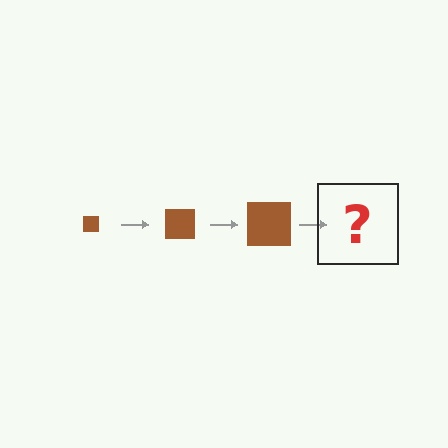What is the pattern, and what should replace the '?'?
The pattern is that the square gets progressively larger each step. The '?' should be a brown square, larger than the previous one.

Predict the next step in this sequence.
The next step is a brown square, larger than the previous one.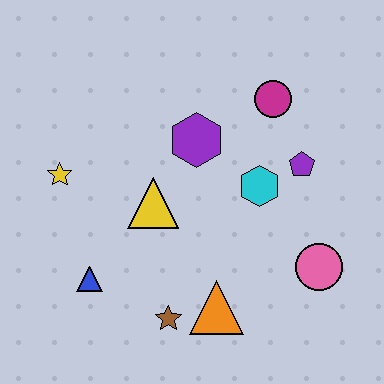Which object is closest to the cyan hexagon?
The purple pentagon is closest to the cyan hexagon.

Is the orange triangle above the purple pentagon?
No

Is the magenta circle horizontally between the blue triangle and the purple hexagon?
No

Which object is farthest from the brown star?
The magenta circle is farthest from the brown star.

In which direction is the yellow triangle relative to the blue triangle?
The yellow triangle is above the blue triangle.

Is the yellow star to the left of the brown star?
Yes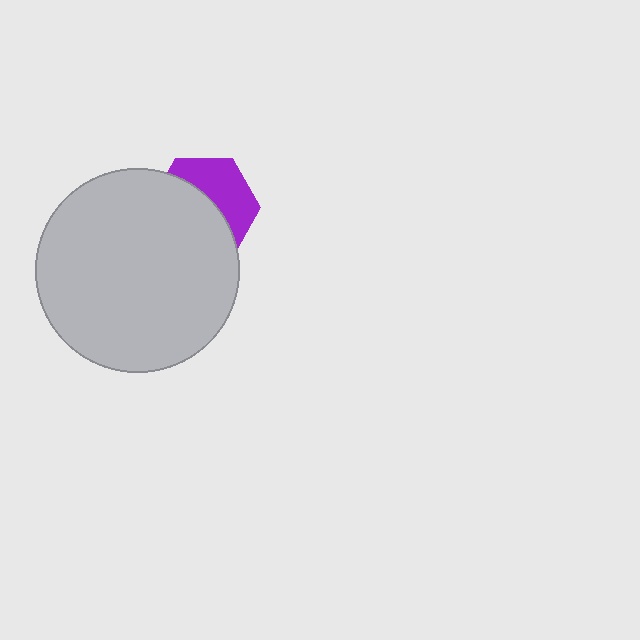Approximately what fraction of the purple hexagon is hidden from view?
Roughly 58% of the purple hexagon is hidden behind the light gray circle.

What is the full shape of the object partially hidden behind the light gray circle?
The partially hidden object is a purple hexagon.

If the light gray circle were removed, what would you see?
You would see the complete purple hexagon.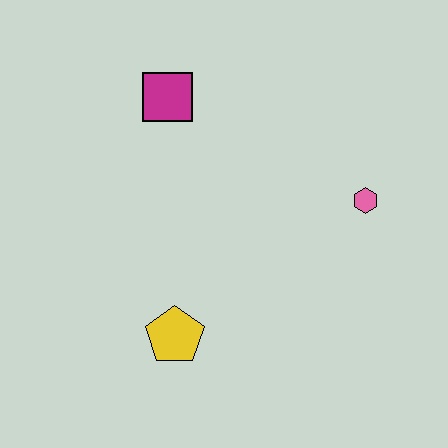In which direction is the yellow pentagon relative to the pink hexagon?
The yellow pentagon is to the left of the pink hexagon.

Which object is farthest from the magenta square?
The yellow pentagon is farthest from the magenta square.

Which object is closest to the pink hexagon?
The magenta square is closest to the pink hexagon.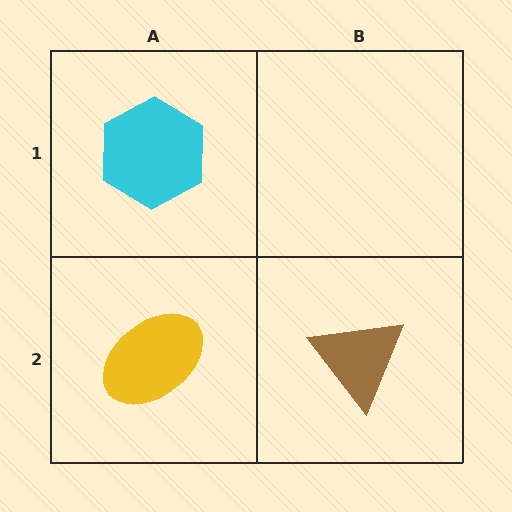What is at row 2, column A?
A yellow ellipse.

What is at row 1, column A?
A cyan hexagon.